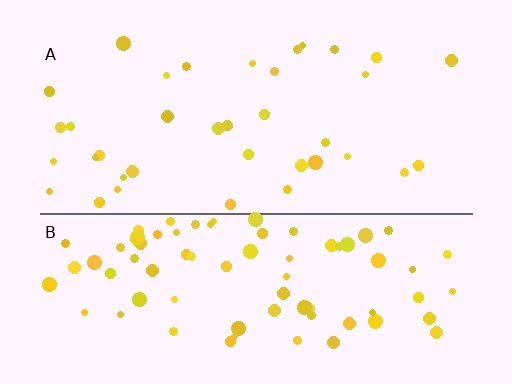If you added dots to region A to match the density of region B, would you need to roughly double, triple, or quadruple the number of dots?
Approximately double.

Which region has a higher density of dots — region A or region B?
B (the bottom).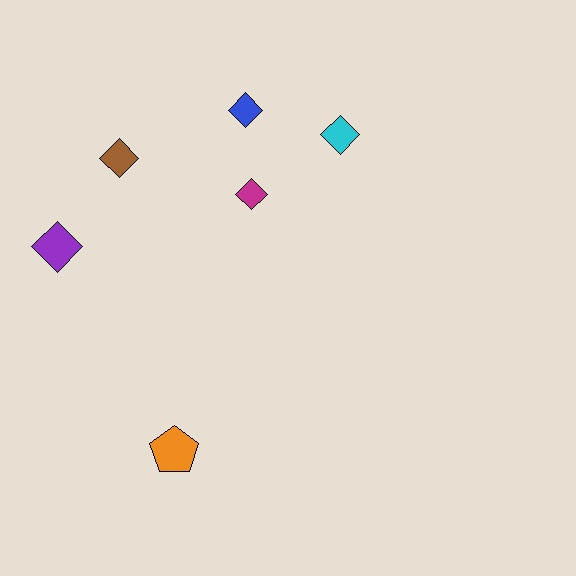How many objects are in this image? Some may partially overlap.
There are 6 objects.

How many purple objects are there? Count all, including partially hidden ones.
There is 1 purple object.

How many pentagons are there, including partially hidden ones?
There is 1 pentagon.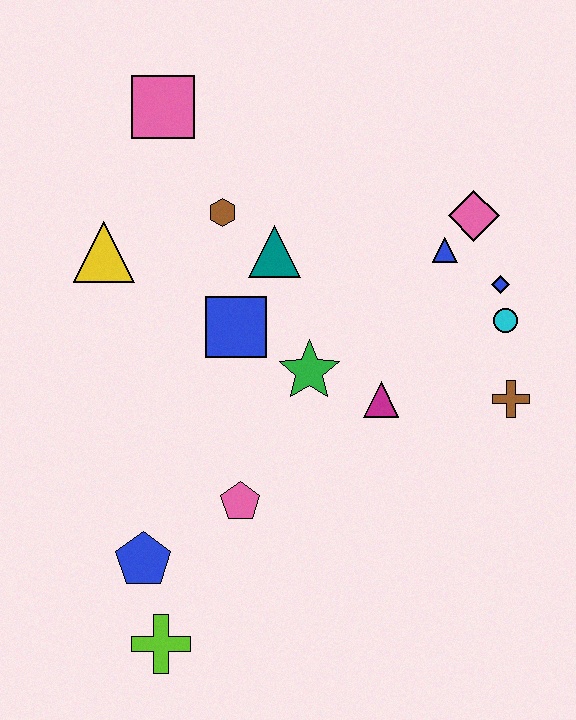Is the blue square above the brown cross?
Yes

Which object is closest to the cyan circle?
The blue diamond is closest to the cyan circle.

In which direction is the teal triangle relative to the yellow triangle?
The teal triangle is to the right of the yellow triangle.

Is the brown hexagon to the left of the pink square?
No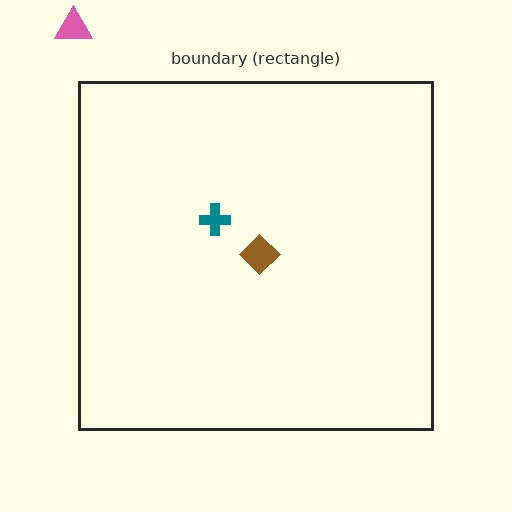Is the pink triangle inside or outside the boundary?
Outside.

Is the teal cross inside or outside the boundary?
Inside.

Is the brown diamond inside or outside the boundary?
Inside.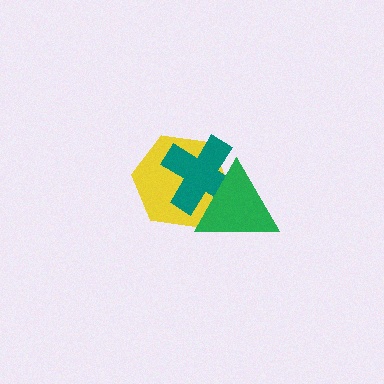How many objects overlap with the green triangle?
2 objects overlap with the green triangle.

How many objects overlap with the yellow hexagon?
2 objects overlap with the yellow hexagon.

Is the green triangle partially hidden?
No, no other shape covers it.